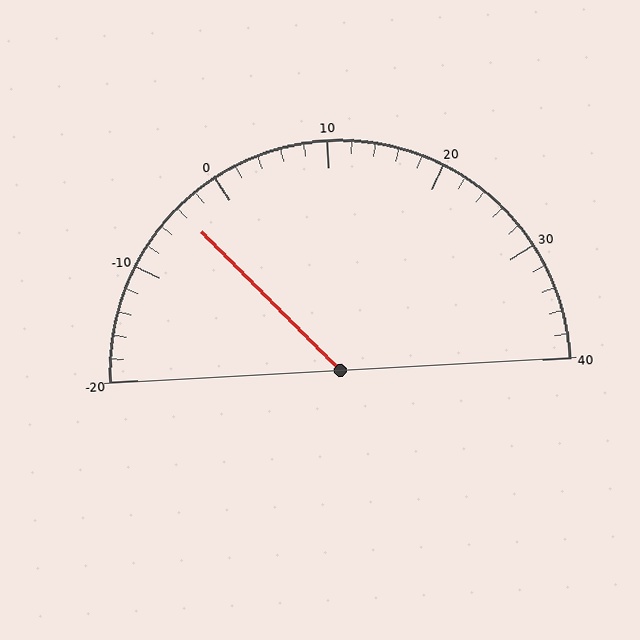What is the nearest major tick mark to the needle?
The nearest major tick mark is 0.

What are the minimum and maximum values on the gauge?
The gauge ranges from -20 to 40.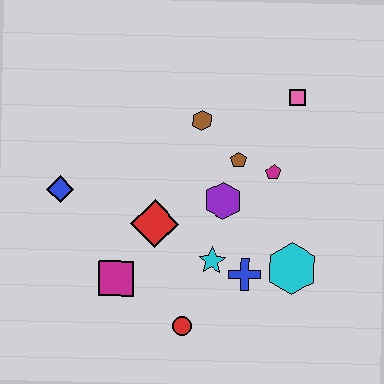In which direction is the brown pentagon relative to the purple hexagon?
The brown pentagon is above the purple hexagon.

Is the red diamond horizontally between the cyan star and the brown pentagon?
No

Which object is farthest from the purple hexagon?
The blue diamond is farthest from the purple hexagon.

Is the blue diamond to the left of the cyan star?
Yes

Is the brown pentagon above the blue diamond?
Yes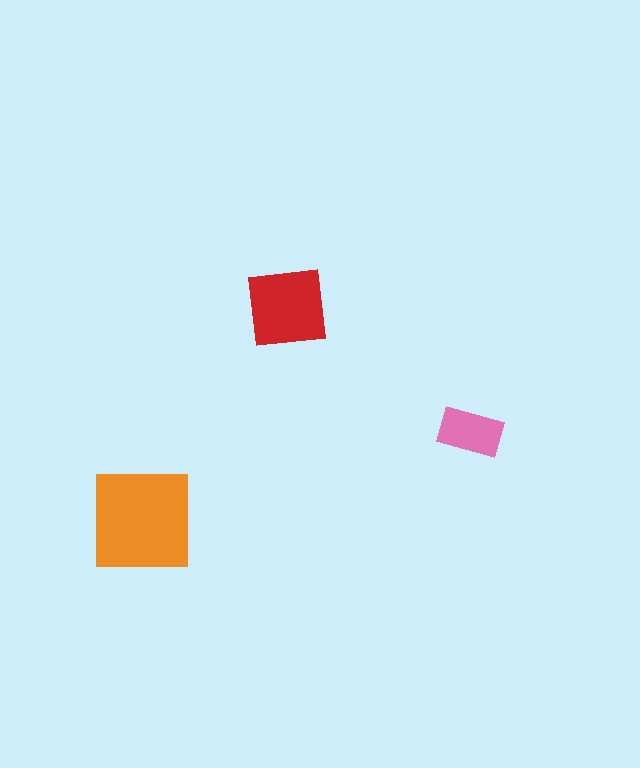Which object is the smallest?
The pink rectangle.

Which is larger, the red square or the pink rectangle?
The red square.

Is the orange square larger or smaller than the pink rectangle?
Larger.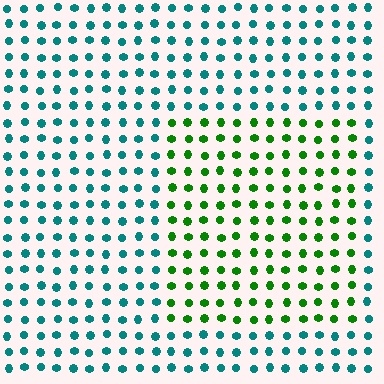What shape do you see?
I see a rectangle.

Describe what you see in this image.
The image is filled with small teal elements in a uniform arrangement. A rectangle-shaped region is visible where the elements are tinted to a slightly different hue, forming a subtle color boundary.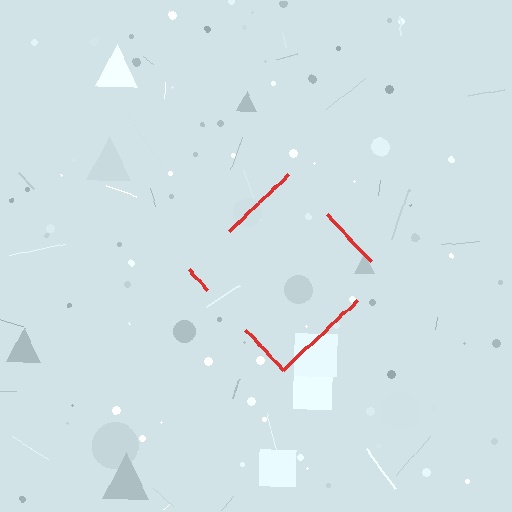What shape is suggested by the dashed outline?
The dashed outline suggests a diamond.